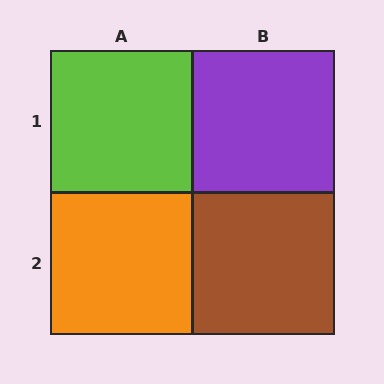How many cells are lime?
1 cell is lime.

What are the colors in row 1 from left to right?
Lime, purple.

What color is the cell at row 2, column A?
Orange.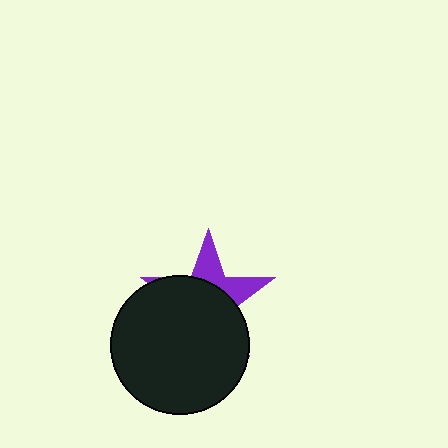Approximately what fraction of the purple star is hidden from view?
Roughly 68% of the purple star is hidden behind the black circle.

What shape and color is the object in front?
The object in front is a black circle.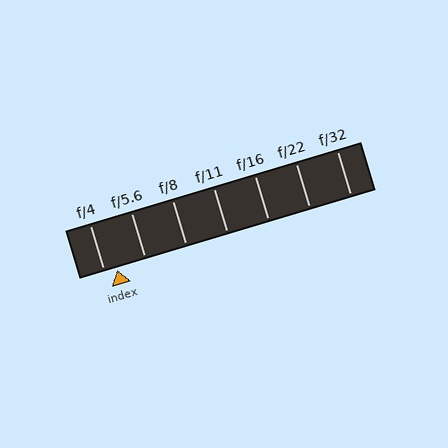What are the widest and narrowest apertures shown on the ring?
The widest aperture shown is f/4 and the narrowest is f/32.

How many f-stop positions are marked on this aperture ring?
There are 7 f-stop positions marked.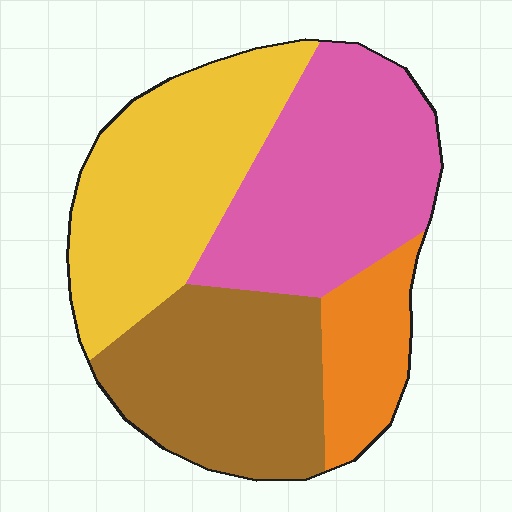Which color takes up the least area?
Orange, at roughly 10%.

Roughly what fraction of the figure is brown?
Brown takes up about one quarter (1/4) of the figure.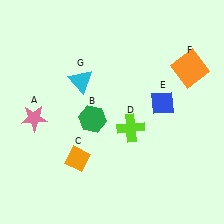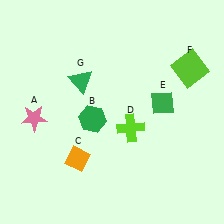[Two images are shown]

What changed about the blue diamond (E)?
In Image 1, E is blue. In Image 2, it changed to green.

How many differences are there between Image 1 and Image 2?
There are 3 differences between the two images.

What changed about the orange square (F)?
In Image 1, F is orange. In Image 2, it changed to lime.